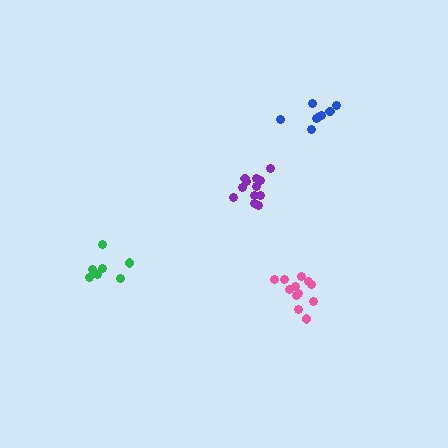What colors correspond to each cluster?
The clusters are colored: blue, green, pink, purple.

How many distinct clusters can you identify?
There are 4 distinct clusters.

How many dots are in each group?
Group 1: 8 dots, Group 2: 7 dots, Group 3: 12 dots, Group 4: 12 dots (39 total).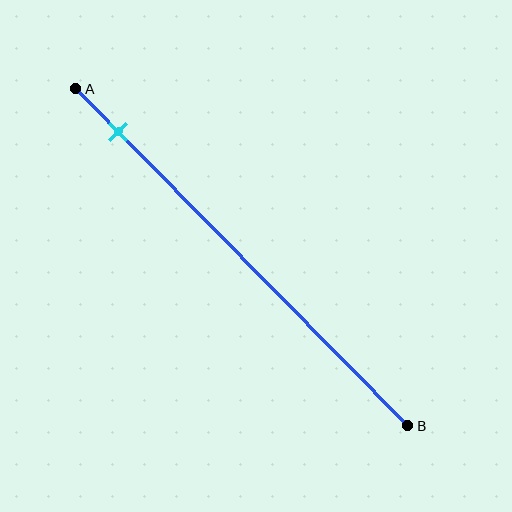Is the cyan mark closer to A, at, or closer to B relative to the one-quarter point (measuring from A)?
The cyan mark is closer to point A than the one-quarter point of segment AB.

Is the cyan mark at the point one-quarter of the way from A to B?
No, the mark is at about 15% from A, not at the 25% one-quarter point.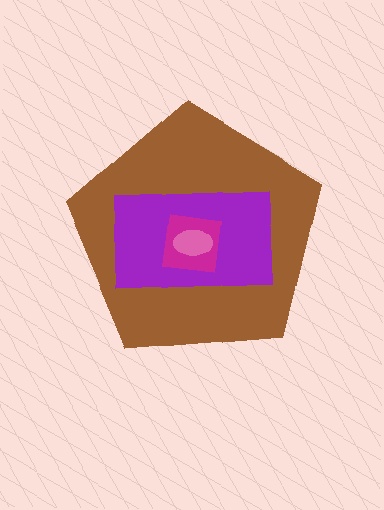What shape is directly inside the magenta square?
The pink ellipse.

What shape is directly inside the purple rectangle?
The magenta square.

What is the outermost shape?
The brown pentagon.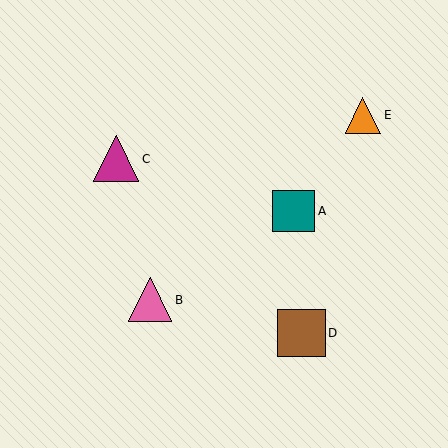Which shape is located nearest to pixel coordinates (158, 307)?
The pink triangle (labeled B) at (150, 300) is nearest to that location.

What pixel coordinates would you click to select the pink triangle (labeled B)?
Click at (150, 300) to select the pink triangle B.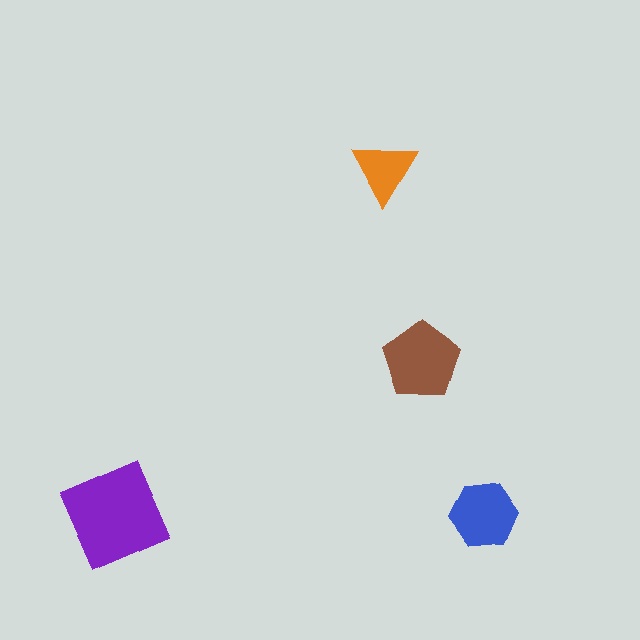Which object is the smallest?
The orange triangle.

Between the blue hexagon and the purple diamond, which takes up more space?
The purple diamond.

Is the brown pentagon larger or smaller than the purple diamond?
Smaller.